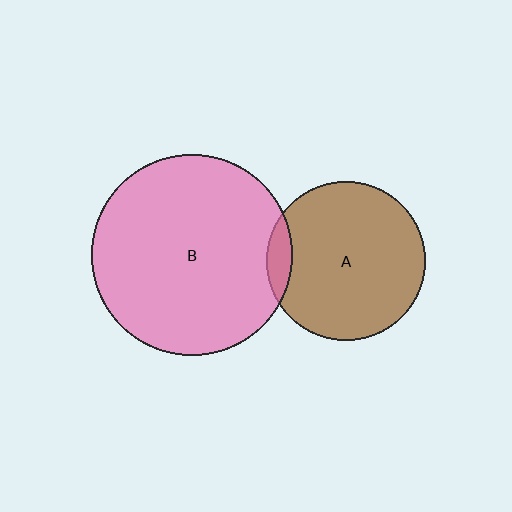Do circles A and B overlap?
Yes.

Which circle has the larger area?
Circle B (pink).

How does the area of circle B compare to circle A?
Approximately 1.6 times.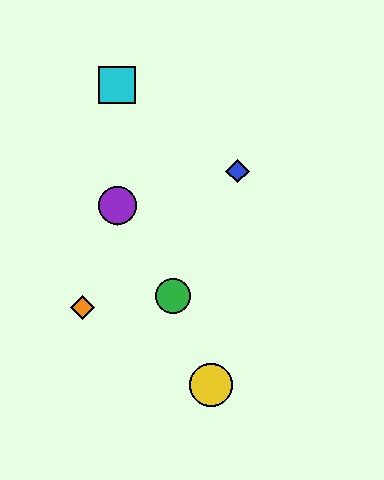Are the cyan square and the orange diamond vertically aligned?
No, the cyan square is at x≈117 and the orange diamond is at x≈83.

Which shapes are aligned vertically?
The red diamond, the purple circle, the cyan square are aligned vertically.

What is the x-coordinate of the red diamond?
The red diamond is at x≈117.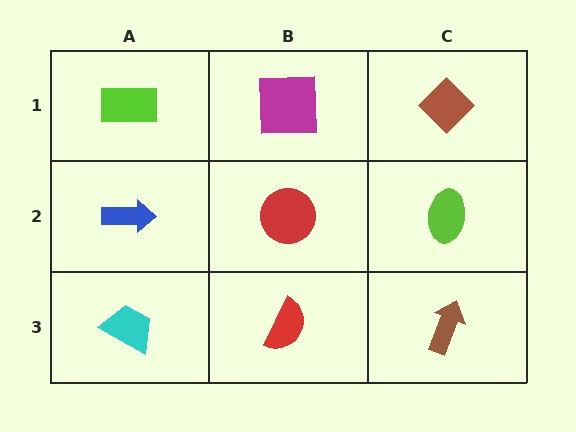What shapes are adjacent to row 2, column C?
A brown diamond (row 1, column C), a brown arrow (row 3, column C), a red circle (row 2, column B).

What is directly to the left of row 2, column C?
A red circle.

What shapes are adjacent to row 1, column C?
A lime ellipse (row 2, column C), a magenta square (row 1, column B).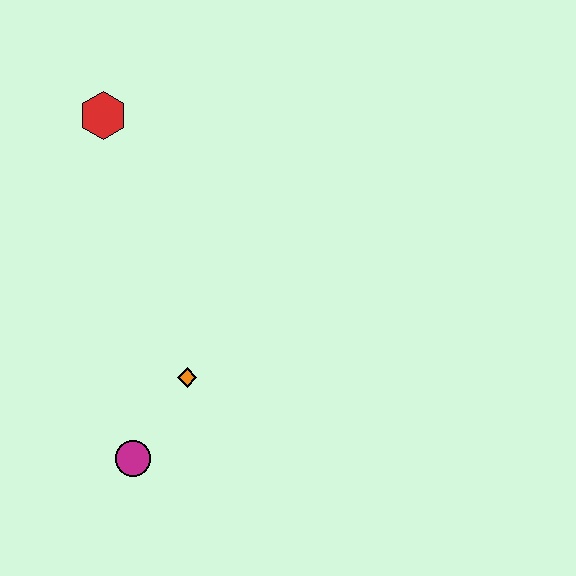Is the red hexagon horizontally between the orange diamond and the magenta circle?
No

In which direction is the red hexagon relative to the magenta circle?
The red hexagon is above the magenta circle.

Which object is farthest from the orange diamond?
The red hexagon is farthest from the orange diamond.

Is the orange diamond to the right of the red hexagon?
Yes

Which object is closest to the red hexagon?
The orange diamond is closest to the red hexagon.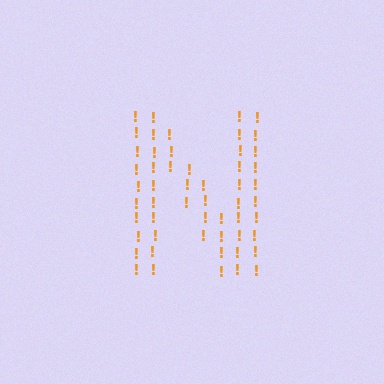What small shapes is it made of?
It is made of small exclamation marks.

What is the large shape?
The large shape is the letter N.